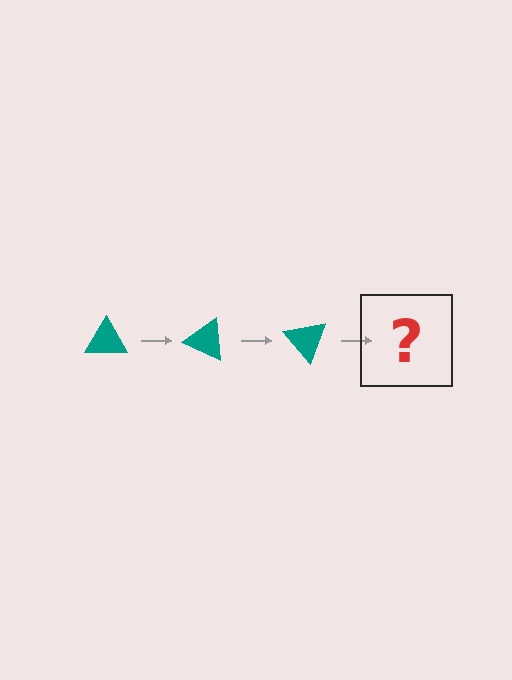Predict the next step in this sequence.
The next step is a teal triangle rotated 75 degrees.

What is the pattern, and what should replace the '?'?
The pattern is that the triangle rotates 25 degrees each step. The '?' should be a teal triangle rotated 75 degrees.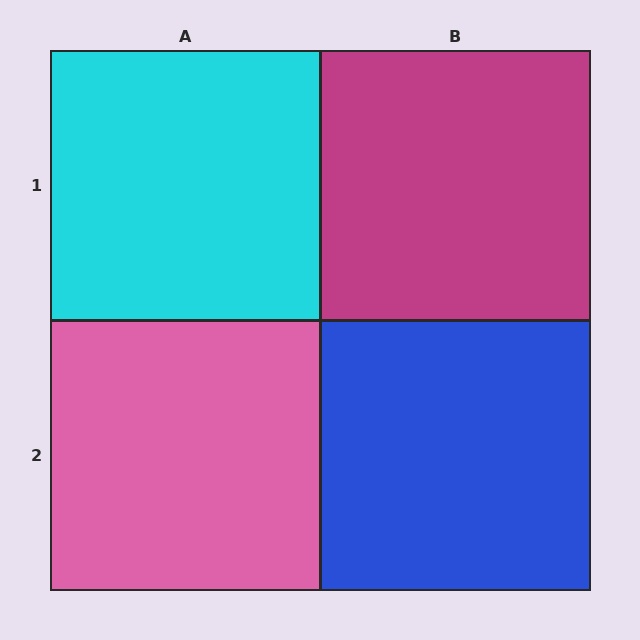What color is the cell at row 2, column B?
Blue.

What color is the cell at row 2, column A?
Pink.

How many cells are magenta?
1 cell is magenta.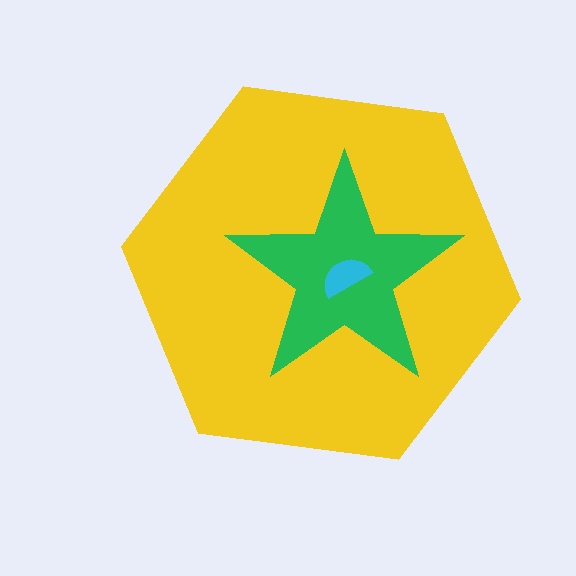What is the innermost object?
The cyan semicircle.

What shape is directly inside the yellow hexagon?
The green star.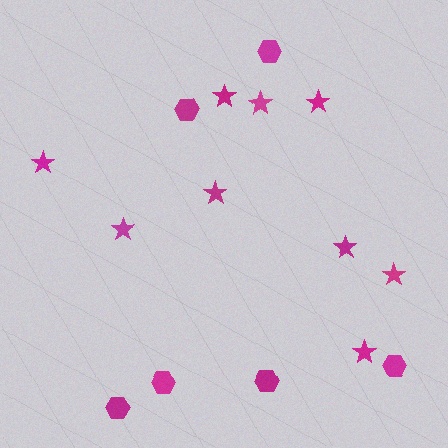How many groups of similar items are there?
There are 2 groups: one group of stars (9) and one group of hexagons (6).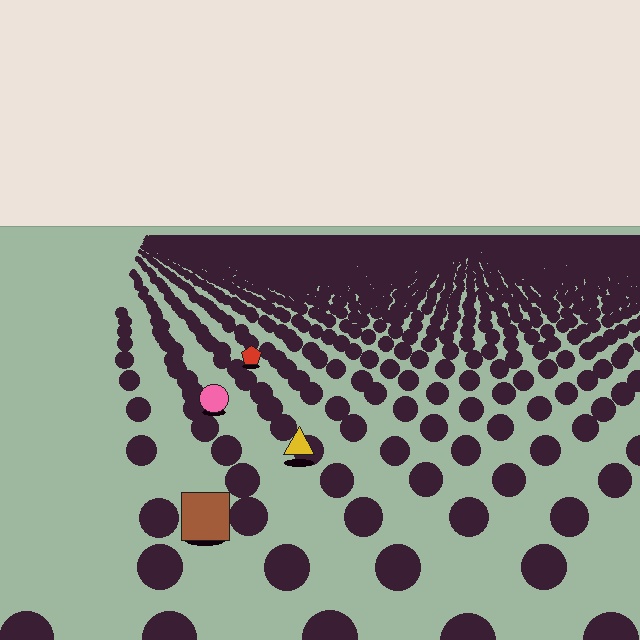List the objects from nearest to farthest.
From nearest to farthest: the brown square, the yellow triangle, the pink circle, the red pentagon.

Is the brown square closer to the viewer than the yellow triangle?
Yes. The brown square is closer — you can tell from the texture gradient: the ground texture is coarser near it.